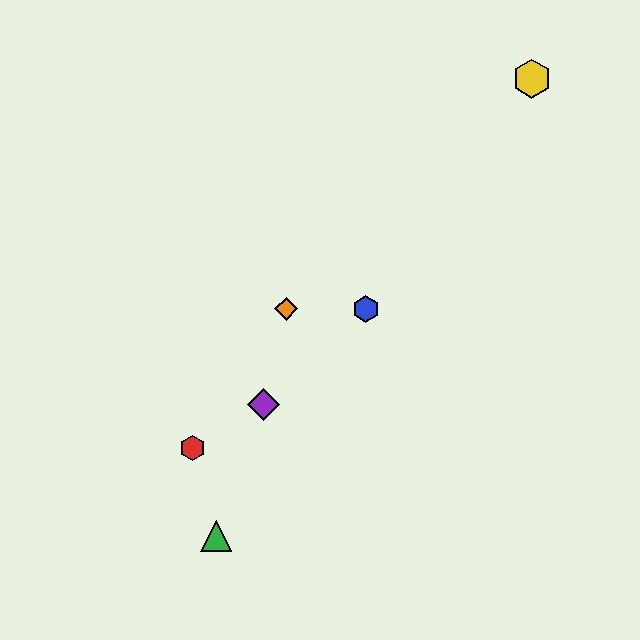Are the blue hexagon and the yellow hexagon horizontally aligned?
No, the blue hexagon is at y≈309 and the yellow hexagon is at y≈79.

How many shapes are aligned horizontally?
2 shapes (the blue hexagon, the orange diamond) are aligned horizontally.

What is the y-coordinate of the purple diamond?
The purple diamond is at y≈405.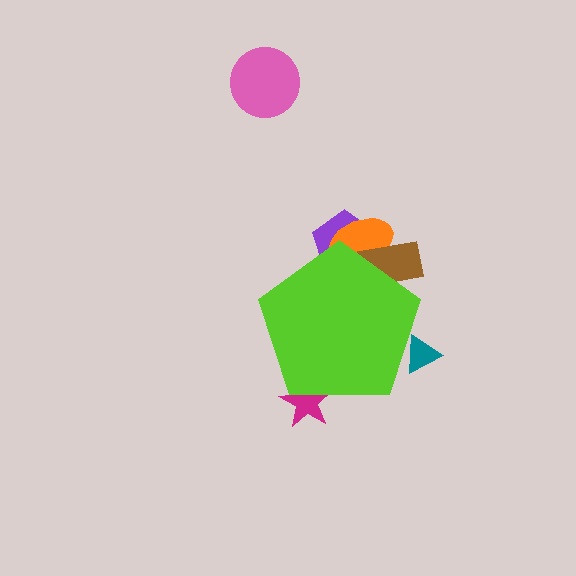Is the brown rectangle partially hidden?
Yes, the brown rectangle is partially hidden behind the lime pentagon.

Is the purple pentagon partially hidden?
Yes, the purple pentagon is partially hidden behind the lime pentagon.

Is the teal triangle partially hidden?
Yes, the teal triangle is partially hidden behind the lime pentagon.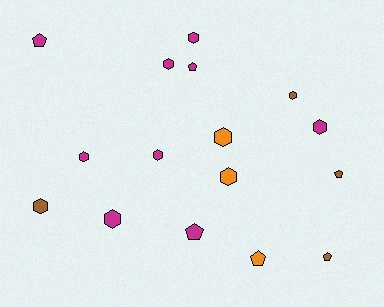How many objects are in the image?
There are 16 objects.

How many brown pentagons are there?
There are 2 brown pentagons.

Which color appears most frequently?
Magenta, with 9 objects.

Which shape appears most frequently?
Hexagon, with 10 objects.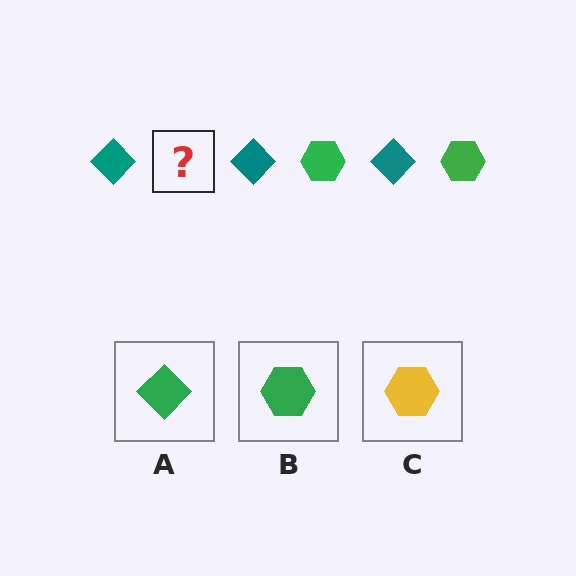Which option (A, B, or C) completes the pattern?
B.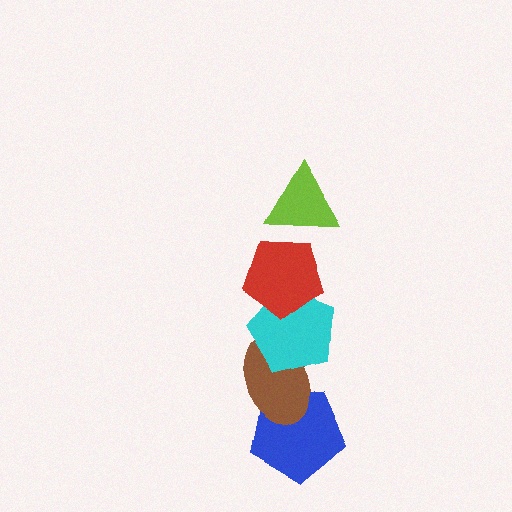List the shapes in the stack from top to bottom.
From top to bottom: the lime triangle, the red pentagon, the cyan pentagon, the brown ellipse, the blue pentagon.